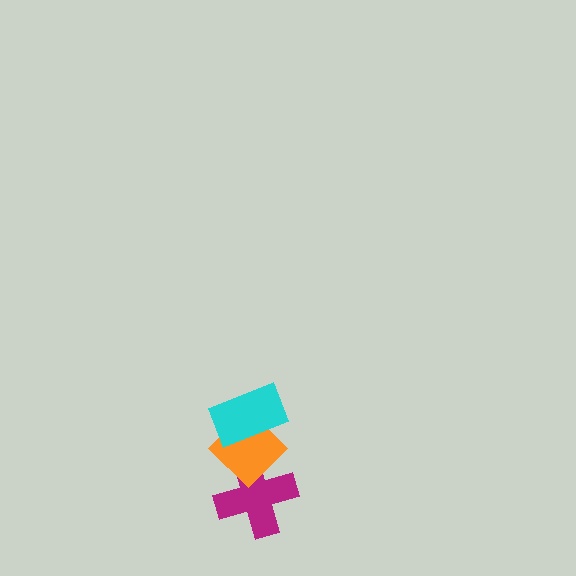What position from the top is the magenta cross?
The magenta cross is 3rd from the top.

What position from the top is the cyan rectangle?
The cyan rectangle is 1st from the top.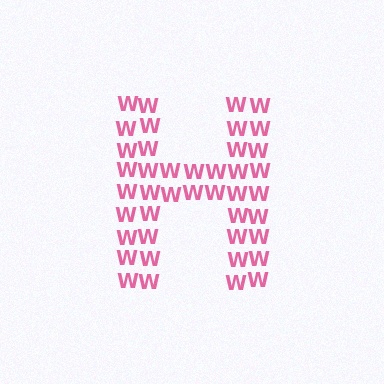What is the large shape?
The large shape is the letter H.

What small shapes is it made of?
It is made of small letter W's.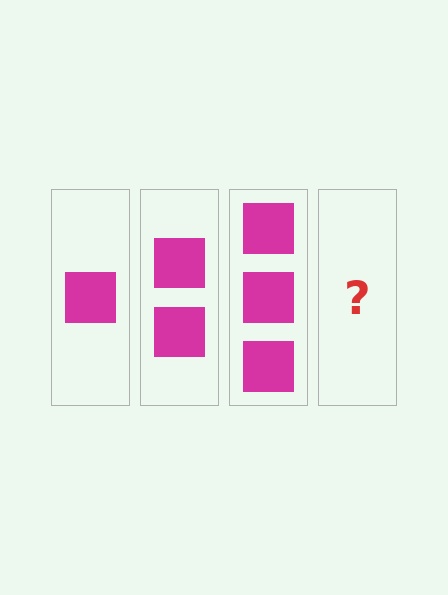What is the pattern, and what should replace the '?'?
The pattern is that each step adds one more square. The '?' should be 4 squares.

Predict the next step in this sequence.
The next step is 4 squares.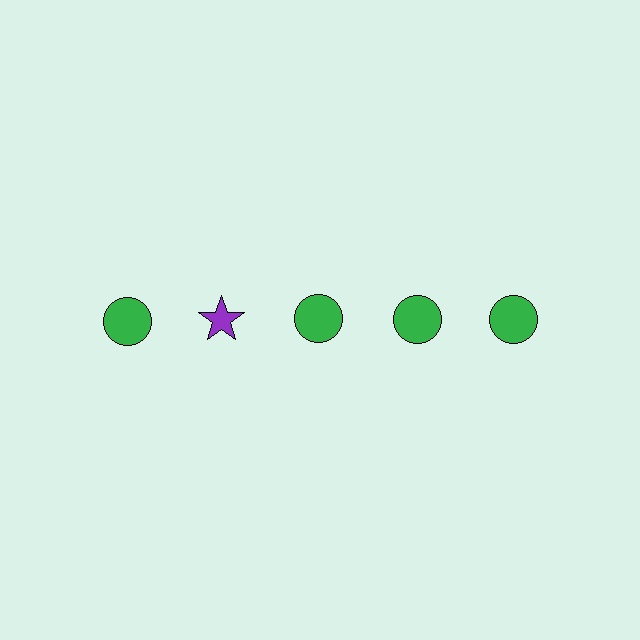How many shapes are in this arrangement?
There are 5 shapes arranged in a grid pattern.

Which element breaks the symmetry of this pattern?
The purple star in the top row, second from left column breaks the symmetry. All other shapes are green circles.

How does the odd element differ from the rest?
It differs in both color (purple instead of green) and shape (star instead of circle).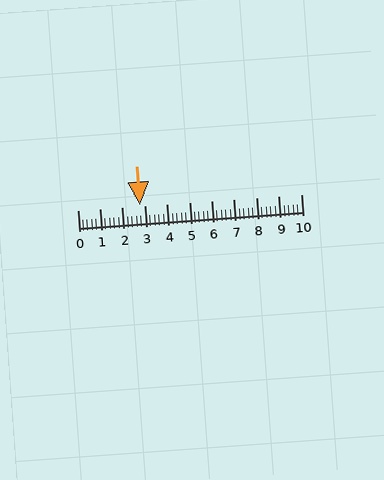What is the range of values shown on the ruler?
The ruler shows values from 0 to 10.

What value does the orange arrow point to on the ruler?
The orange arrow points to approximately 2.8.